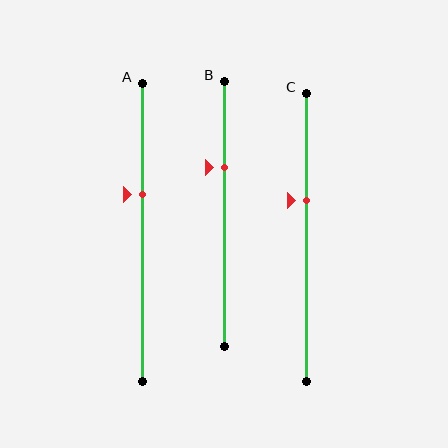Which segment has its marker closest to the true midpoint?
Segment C has its marker closest to the true midpoint.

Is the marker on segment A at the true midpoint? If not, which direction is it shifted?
No, the marker on segment A is shifted upward by about 13% of the segment length.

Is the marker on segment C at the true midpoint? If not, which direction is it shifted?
No, the marker on segment C is shifted upward by about 13% of the segment length.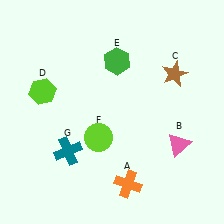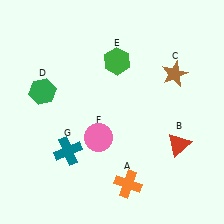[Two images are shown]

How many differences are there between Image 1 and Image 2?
There are 3 differences between the two images.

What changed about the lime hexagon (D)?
In Image 1, D is lime. In Image 2, it changed to green.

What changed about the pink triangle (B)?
In Image 1, B is pink. In Image 2, it changed to red.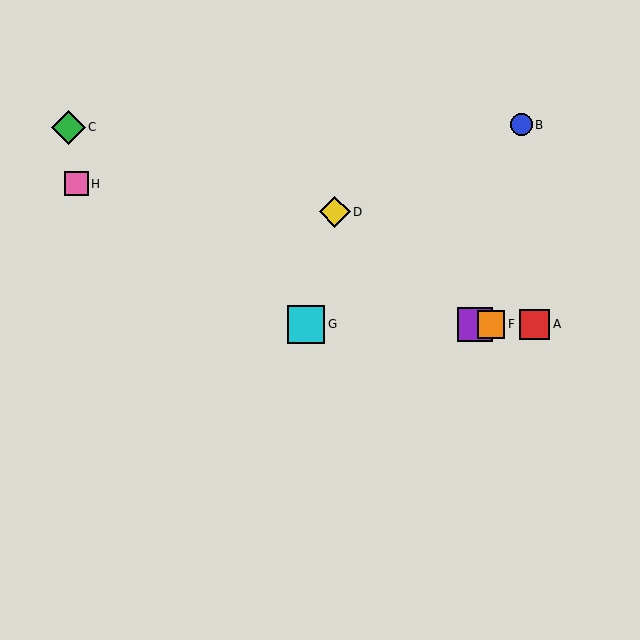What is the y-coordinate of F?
Object F is at y≈324.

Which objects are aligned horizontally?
Objects A, E, F, G are aligned horizontally.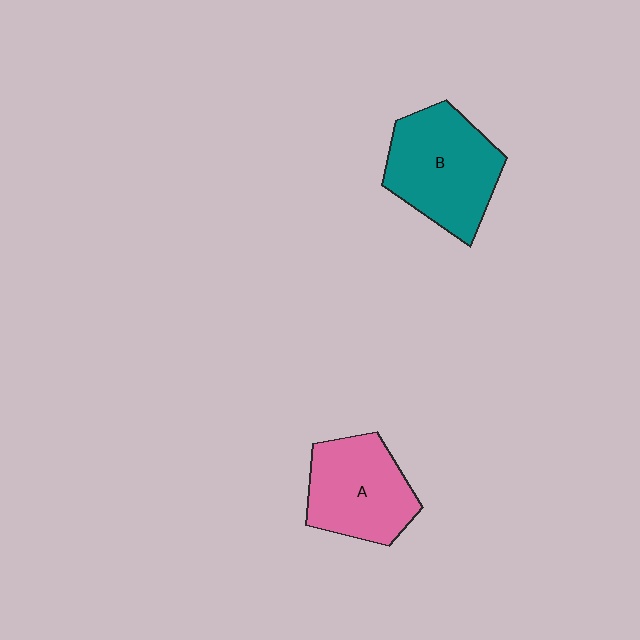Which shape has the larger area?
Shape B (teal).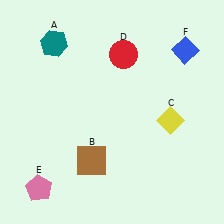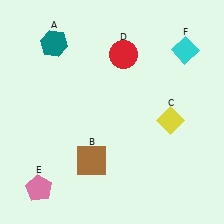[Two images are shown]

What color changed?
The diamond (F) changed from blue in Image 1 to cyan in Image 2.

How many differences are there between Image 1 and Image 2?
There is 1 difference between the two images.